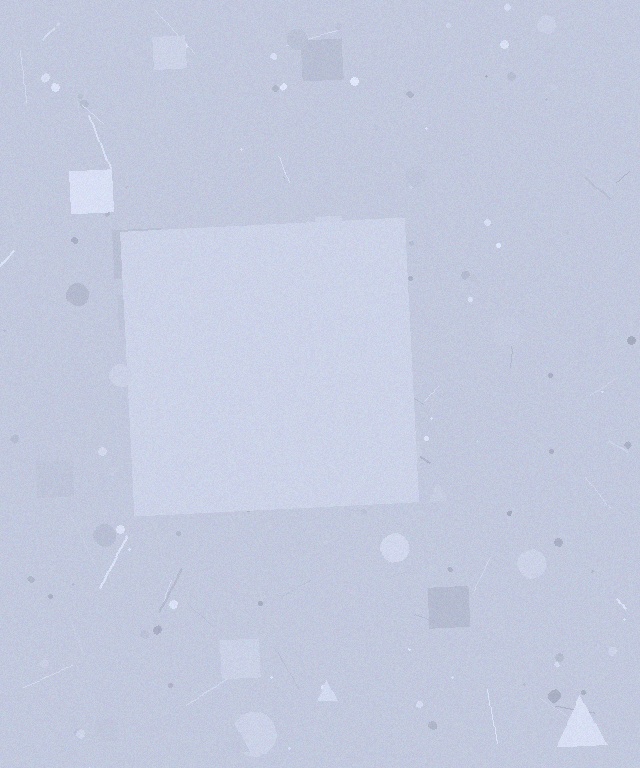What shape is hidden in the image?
A square is hidden in the image.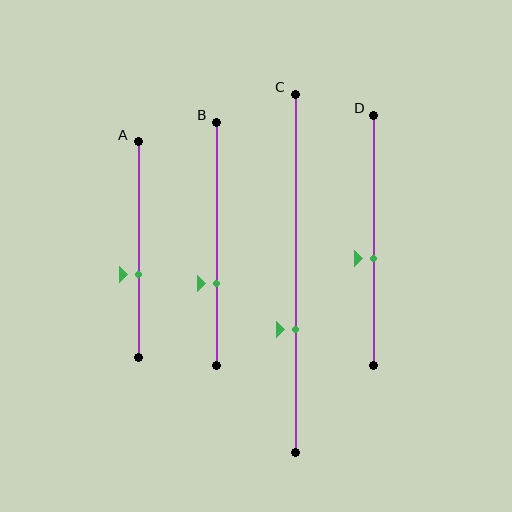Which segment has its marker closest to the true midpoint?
Segment D has its marker closest to the true midpoint.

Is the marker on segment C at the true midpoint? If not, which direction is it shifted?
No, the marker on segment C is shifted downward by about 16% of the segment length.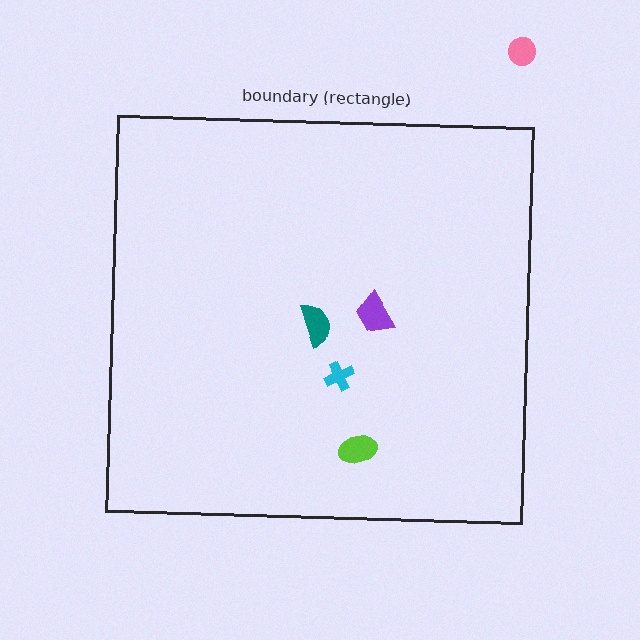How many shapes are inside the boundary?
4 inside, 1 outside.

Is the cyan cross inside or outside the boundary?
Inside.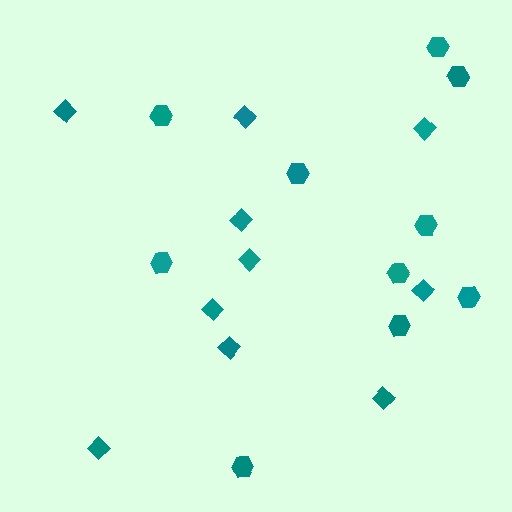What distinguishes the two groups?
There are 2 groups: one group of hexagons (10) and one group of diamonds (10).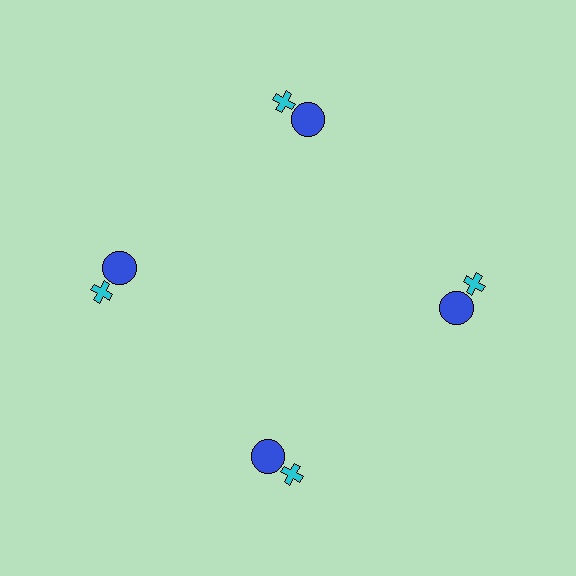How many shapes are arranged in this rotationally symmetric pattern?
There are 8 shapes, arranged in 4 groups of 2.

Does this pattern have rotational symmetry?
Yes, this pattern has 4-fold rotational symmetry. It looks the same after rotating 90 degrees around the center.